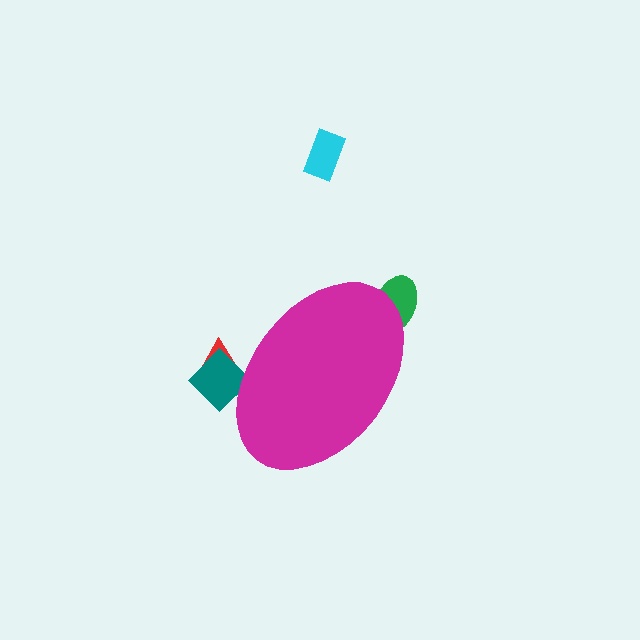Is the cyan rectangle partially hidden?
No, the cyan rectangle is fully visible.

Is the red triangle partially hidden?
Yes, the red triangle is partially hidden behind the magenta ellipse.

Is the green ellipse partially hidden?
Yes, the green ellipse is partially hidden behind the magenta ellipse.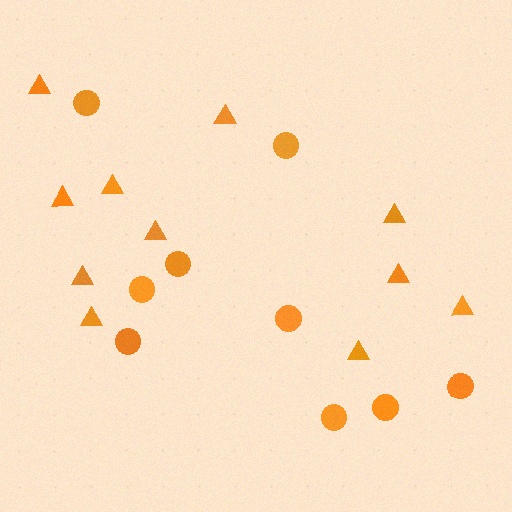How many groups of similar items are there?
There are 2 groups: one group of circles (9) and one group of triangles (11).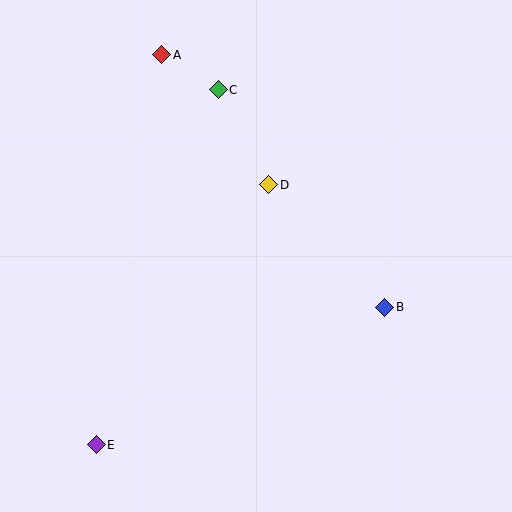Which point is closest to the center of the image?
Point D at (269, 185) is closest to the center.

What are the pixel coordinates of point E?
Point E is at (96, 445).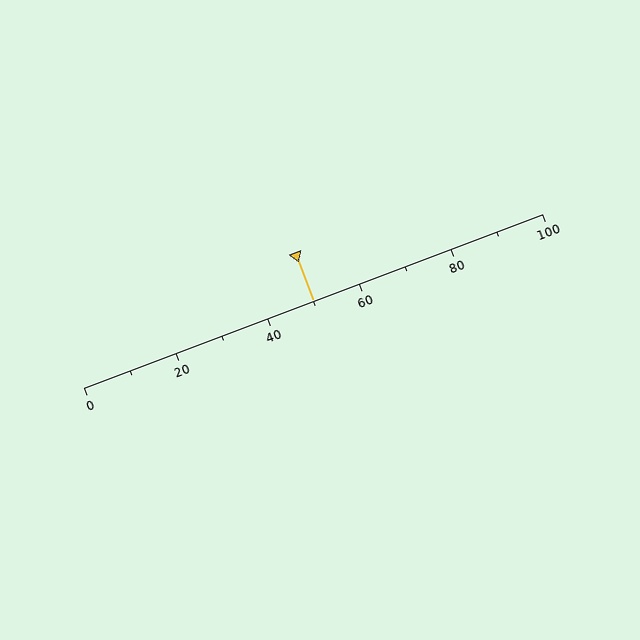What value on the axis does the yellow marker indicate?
The marker indicates approximately 50.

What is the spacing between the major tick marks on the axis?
The major ticks are spaced 20 apart.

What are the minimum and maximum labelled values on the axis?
The axis runs from 0 to 100.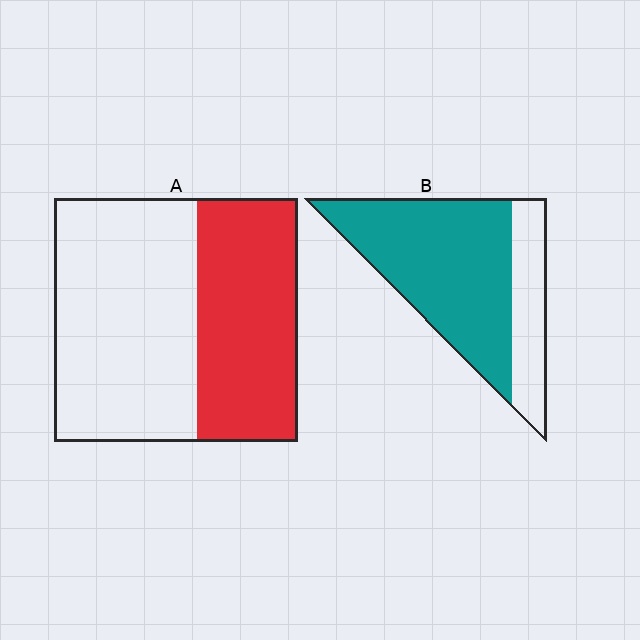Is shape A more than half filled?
No.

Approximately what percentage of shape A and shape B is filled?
A is approximately 40% and B is approximately 75%.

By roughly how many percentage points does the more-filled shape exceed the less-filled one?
By roughly 30 percentage points (B over A).